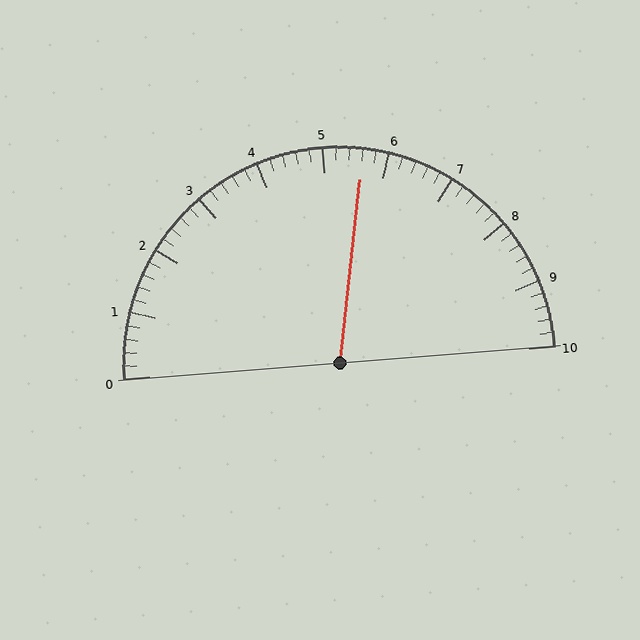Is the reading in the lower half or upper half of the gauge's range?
The reading is in the upper half of the range (0 to 10).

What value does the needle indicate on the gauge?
The needle indicates approximately 5.6.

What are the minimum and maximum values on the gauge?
The gauge ranges from 0 to 10.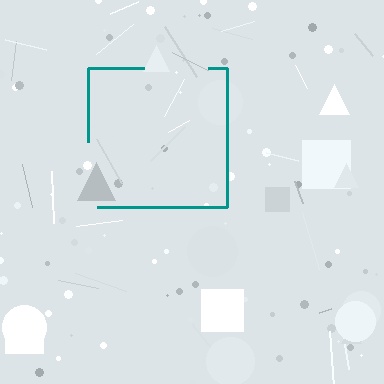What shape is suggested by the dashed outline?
The dashed outline suggests a square.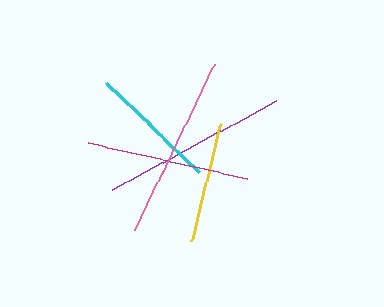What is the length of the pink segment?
The pink segment is approximately 184 pixels long.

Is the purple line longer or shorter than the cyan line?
The purple line is longer than the cyan line.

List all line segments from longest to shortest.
From longest to shortest: purple, pink, magenta, cyan, yellow.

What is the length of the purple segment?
The purple segment is approximately 186 pixels long.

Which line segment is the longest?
The purple line is the longest at approximately 186 pixels.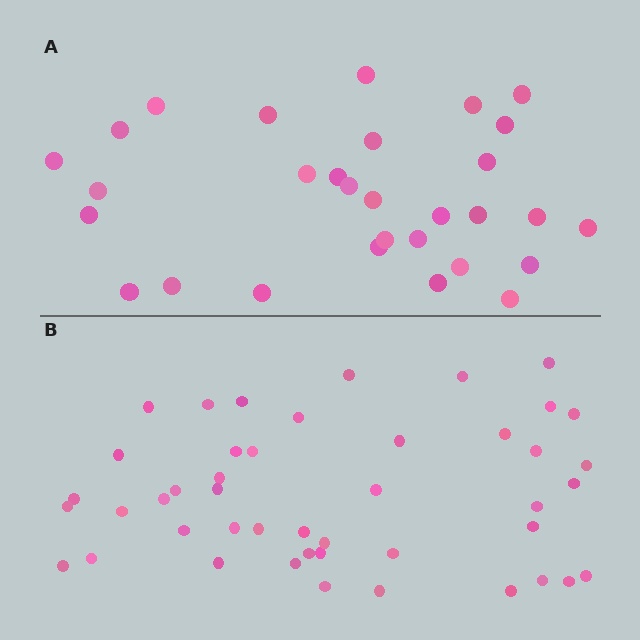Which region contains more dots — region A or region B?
Region B (the bottom region) has more dots.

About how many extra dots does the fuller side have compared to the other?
Region B has approximately 15 more dots than region A.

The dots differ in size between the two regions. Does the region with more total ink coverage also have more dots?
No. Region A has more total ink coverage because its dots are larger, but region B actually contains more individual dots. Total area can be misleading — the number of items is what matters here.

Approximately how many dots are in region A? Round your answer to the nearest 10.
About 30 dots.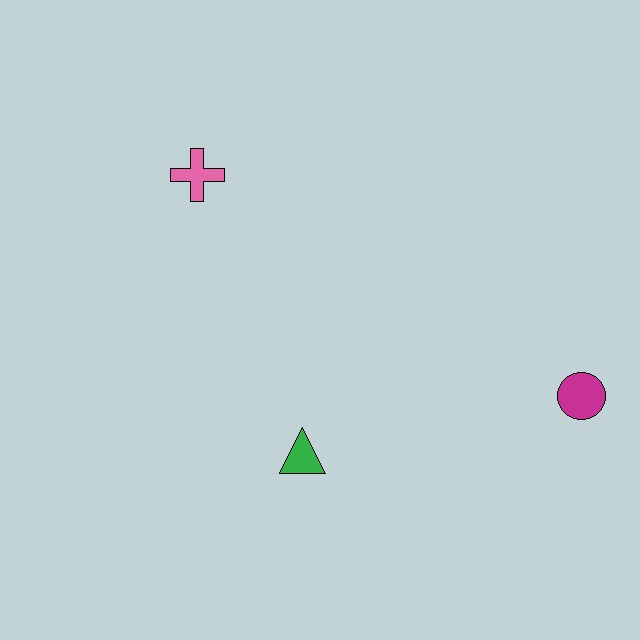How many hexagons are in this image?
There are no hexagons.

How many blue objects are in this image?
There are no blue objects.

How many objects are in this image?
There are 3 objects.